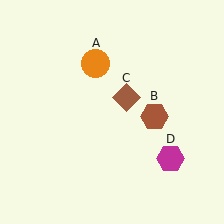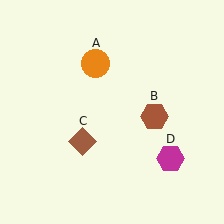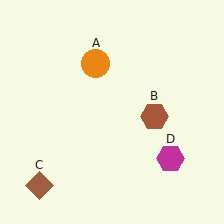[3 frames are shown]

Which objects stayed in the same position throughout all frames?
Orange circle (object A) and brown hexagon (object B) and magenta hexagon (object D) remained stationary.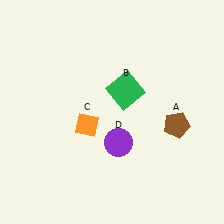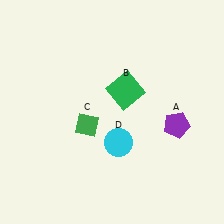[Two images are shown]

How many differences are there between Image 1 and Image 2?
There are 3 differences between the two images.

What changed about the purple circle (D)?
In Image 1, D is purple. In Image 2, it changed to cyan.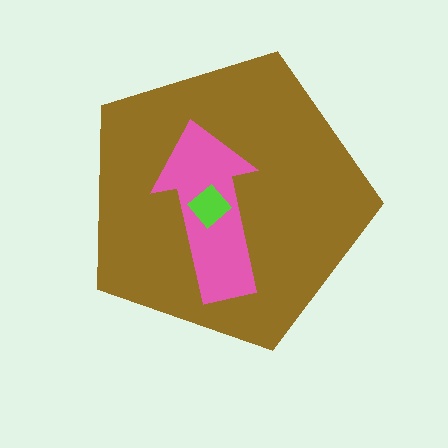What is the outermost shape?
The brown pentagon.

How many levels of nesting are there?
3.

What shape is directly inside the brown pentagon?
The pink arrow.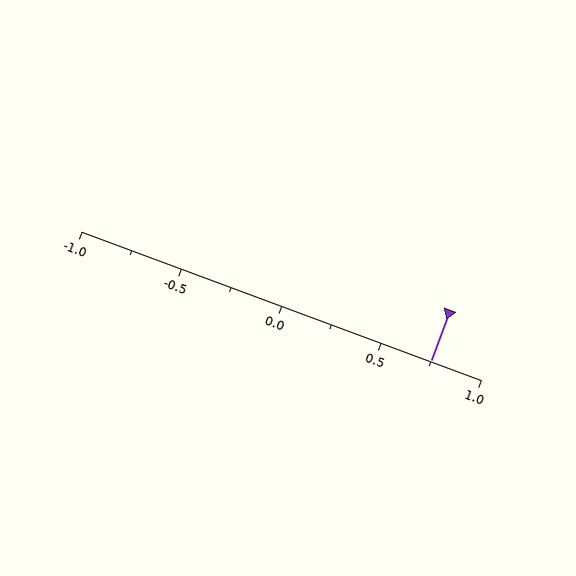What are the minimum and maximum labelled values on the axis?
The axis runs from -1.0 to 1.0.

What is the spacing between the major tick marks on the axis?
The major ticks are spaced 0.5 apart.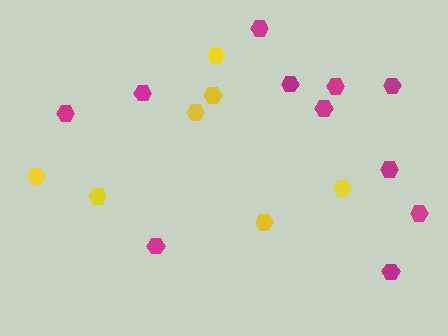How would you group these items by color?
There are 2 groups: one group of yellow hexagons (7) and one group of magenta hexagons (11).